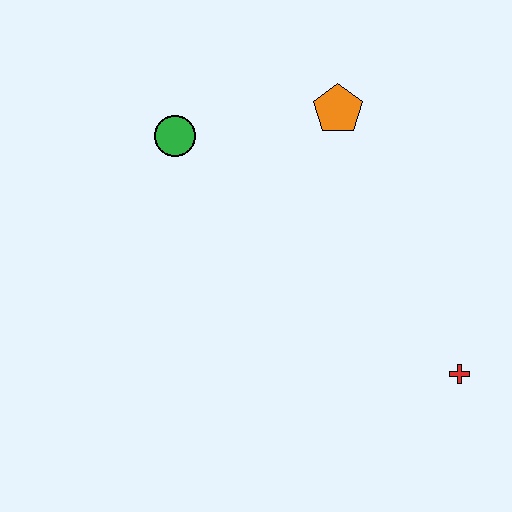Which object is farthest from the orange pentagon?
The red cross is farthest from the orange pentagon.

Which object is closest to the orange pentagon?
The green circle is closest to the orange pentagon.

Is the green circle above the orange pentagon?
No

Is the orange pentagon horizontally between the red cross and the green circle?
Yes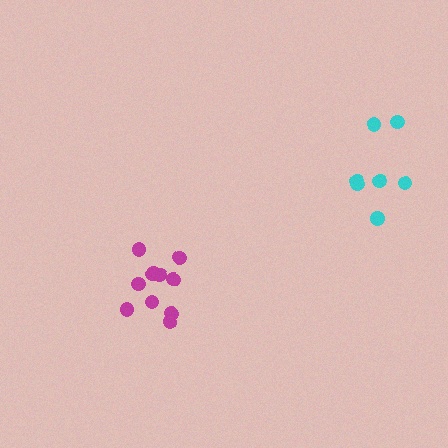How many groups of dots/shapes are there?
There are 2 groups.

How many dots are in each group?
Group 1: 10 dots, Group 2: 7 dots (17 total).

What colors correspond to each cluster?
The clusters are colored: magenta, cyan.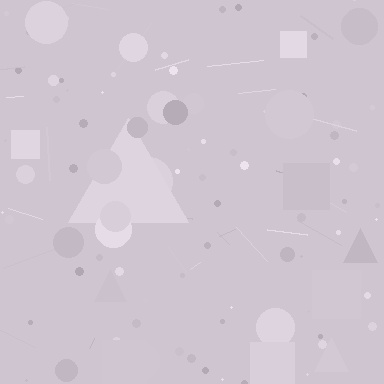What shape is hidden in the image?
A triangle is hidden in the image.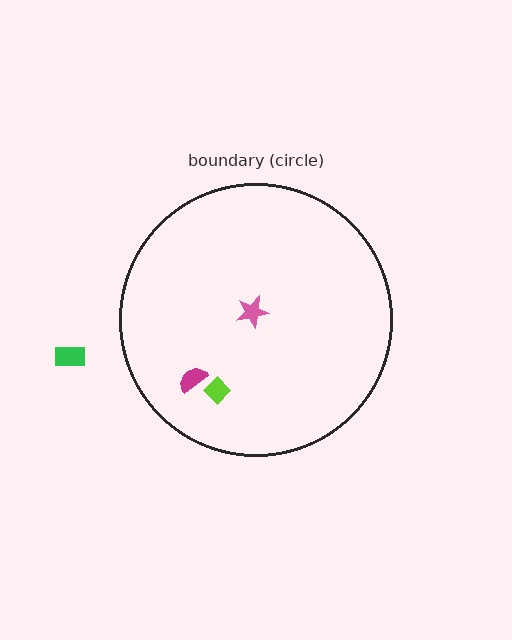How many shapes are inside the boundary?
3 inside, 1 outside.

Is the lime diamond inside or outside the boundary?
Inside.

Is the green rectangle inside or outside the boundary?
Outside.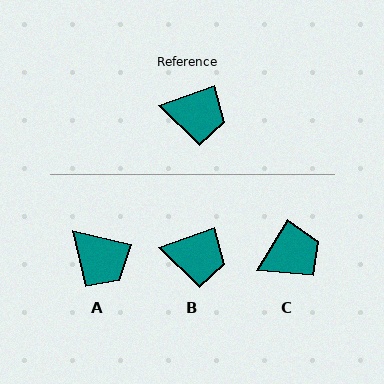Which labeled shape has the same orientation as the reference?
B.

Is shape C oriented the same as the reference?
No, it is off by about 39 degrees.